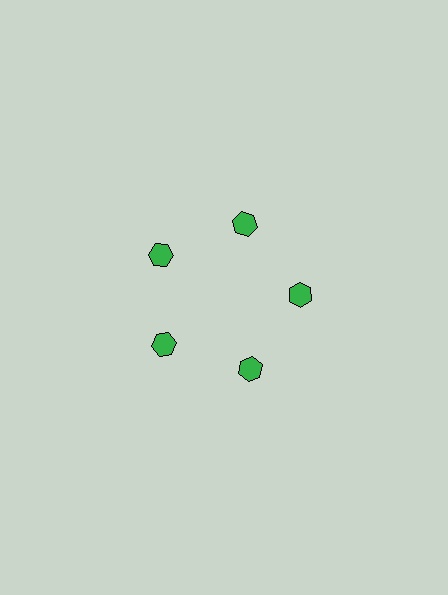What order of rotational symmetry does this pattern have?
This pattern has 5-fold rotational symmetry.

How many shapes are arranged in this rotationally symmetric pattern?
There are 5 shapes, arranged in 5 groups of 1.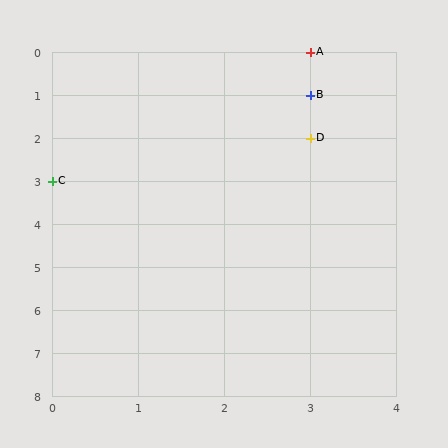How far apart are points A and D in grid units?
Points A and D are 2 rows apart.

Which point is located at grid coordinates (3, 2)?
Point D is at (3, 2).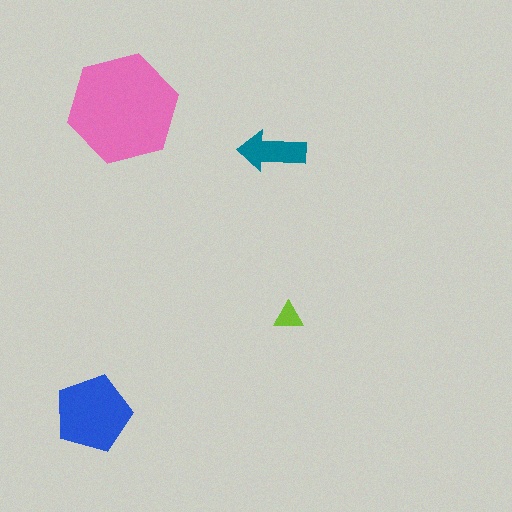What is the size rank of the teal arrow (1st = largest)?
3rd.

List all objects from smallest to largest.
The lime triangle, the teal arrow, the blue pentagon, the pink hexagon.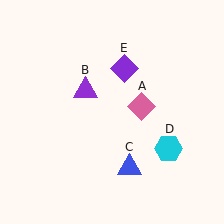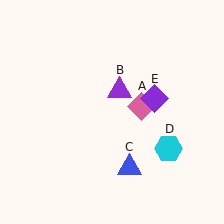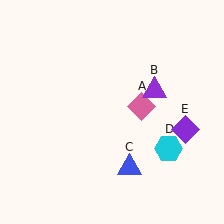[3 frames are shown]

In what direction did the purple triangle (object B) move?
The purple triangle (object B) moved right.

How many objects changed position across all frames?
2 objects changed position: purple triangle (object B), purple diamond (object E).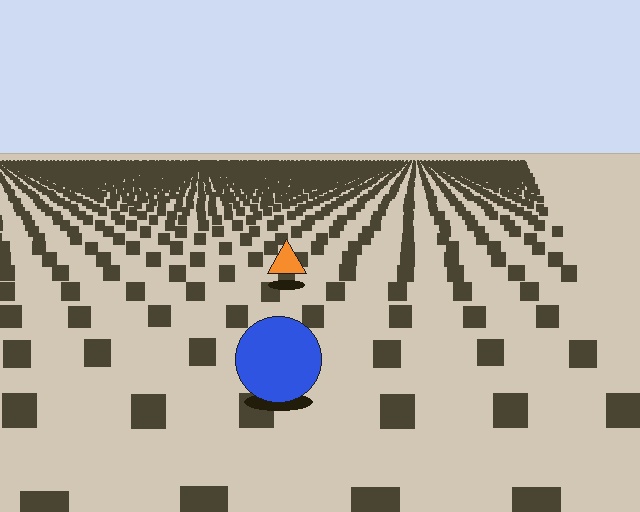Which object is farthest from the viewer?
The orange triangle is farthest from the viewer. It appears smaller and the ground texture around it is denser.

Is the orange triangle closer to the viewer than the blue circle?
No. The blue circle is closer — you can tell from the texture gradient: the ground texture is coarser near it.